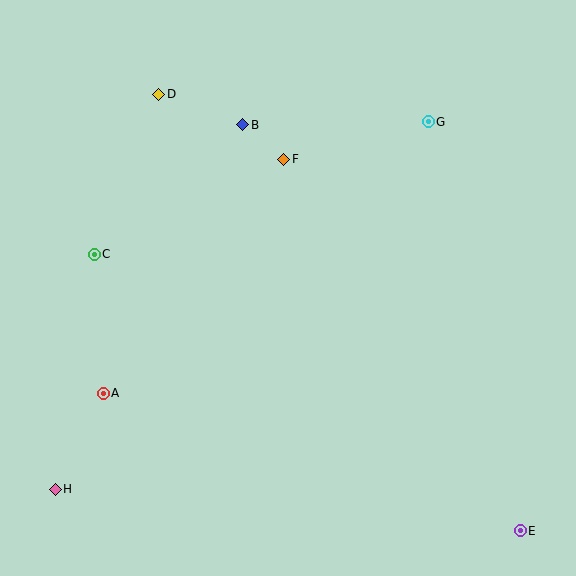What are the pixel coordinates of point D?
Point D is at (159, 94).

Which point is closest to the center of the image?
Point F at (284, 159) is closest to the center.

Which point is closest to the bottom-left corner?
Point H is closest to the bottom-left corner.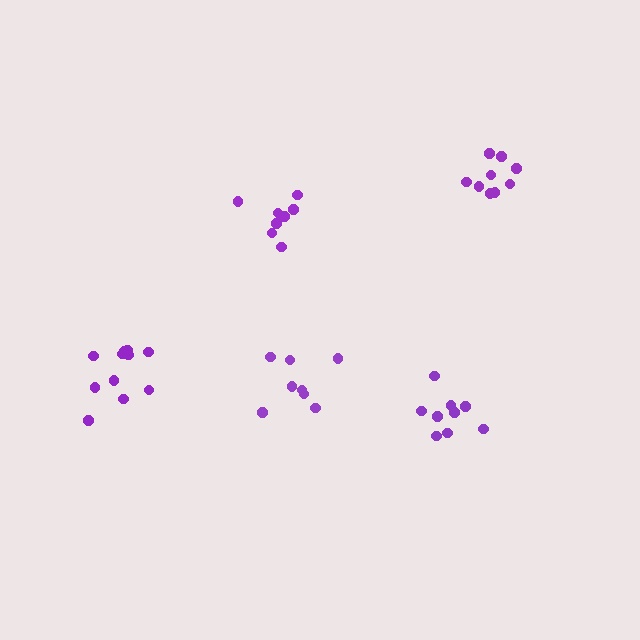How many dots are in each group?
Group 1: 9 dots, Group 2: 8 dots, Group 3: 9 dots, Group 4: 11 dots, Group 5: 9 dots (46 total).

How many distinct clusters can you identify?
There are 5 distinct clusters.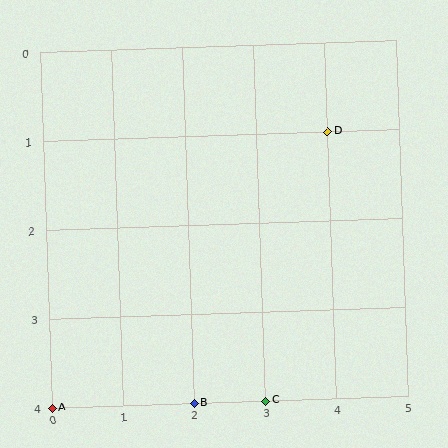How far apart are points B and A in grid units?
Points B and A are 2 columns apart.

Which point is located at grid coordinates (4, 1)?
Point D is at (4, 1).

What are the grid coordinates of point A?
Point A is at grid coordinates (0, 4).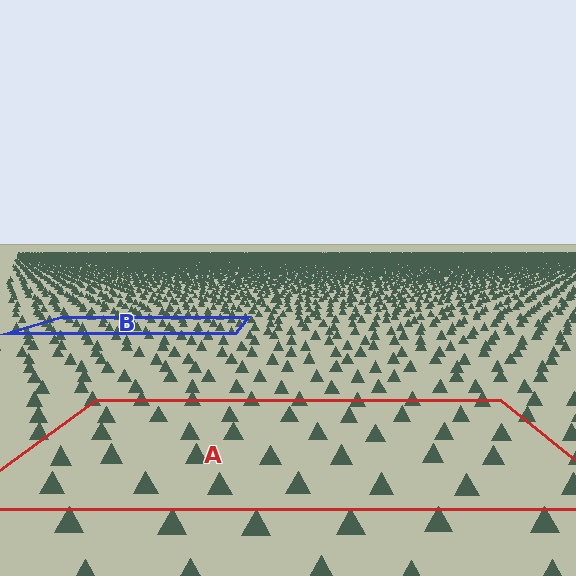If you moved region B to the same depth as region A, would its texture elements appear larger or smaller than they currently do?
They would appear larger. At a closer depth, the same texture elements are projected at a bigger on-screen size.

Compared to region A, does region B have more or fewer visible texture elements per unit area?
Region B has more texture elements per unit area — they are packed more densely because it is farther away.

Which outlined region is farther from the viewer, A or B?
Region B is farther from the viewer — the texture elements inside it appear smaller and more densely packed.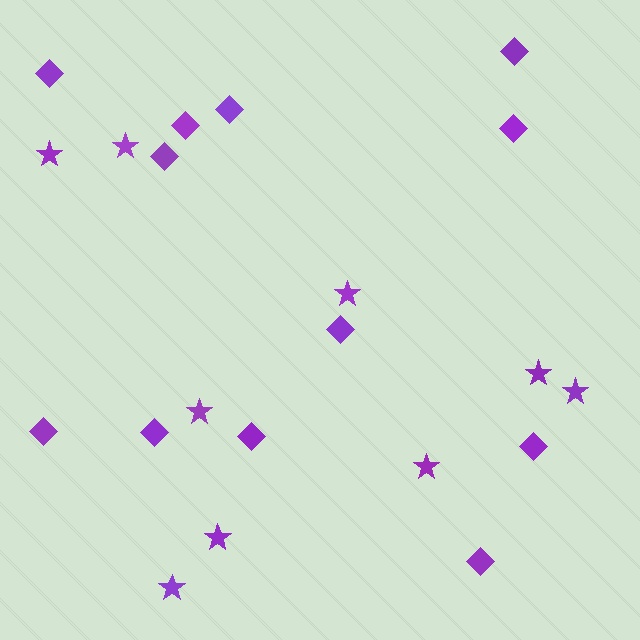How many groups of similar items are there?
There are 2 groups: one group of stars (9) and one group of diamonds (12).